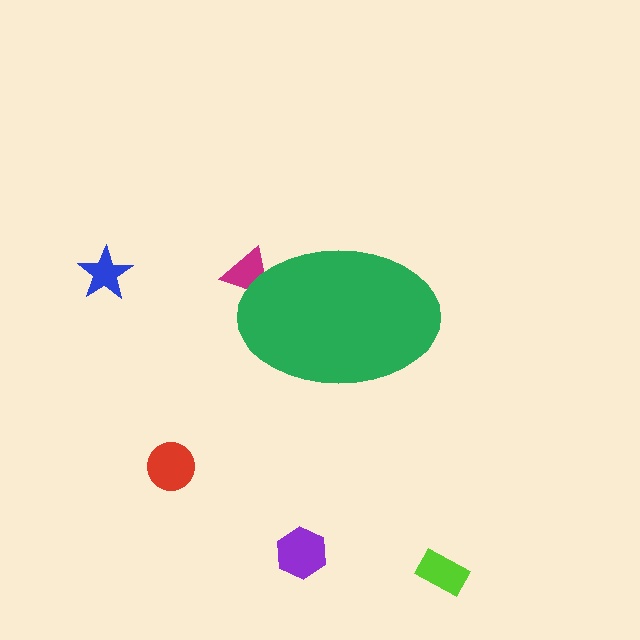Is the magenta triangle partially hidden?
Yes, the magenta triangle is partially hidden behind the green ellipse.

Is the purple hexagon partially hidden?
No, the purple hexagon is fully visible.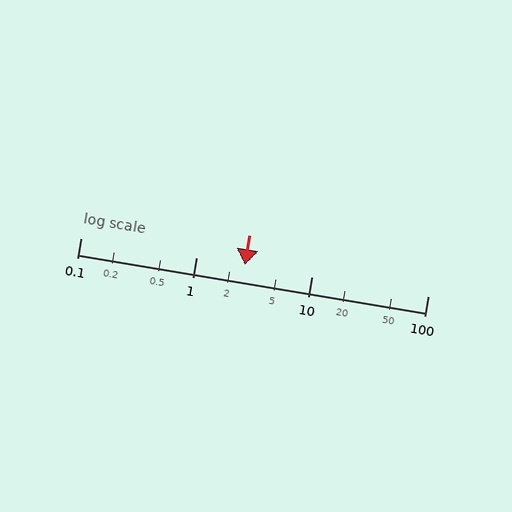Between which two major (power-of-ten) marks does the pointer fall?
The pointer is between 1 and 10.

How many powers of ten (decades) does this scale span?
The scale spans 3 decades, from 0.1 to 100.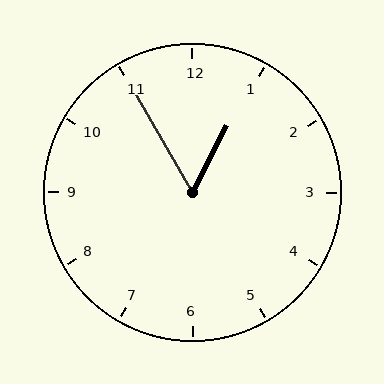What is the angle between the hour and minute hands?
Approximately 58 degrees.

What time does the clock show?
12:55.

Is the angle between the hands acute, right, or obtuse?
It is acute.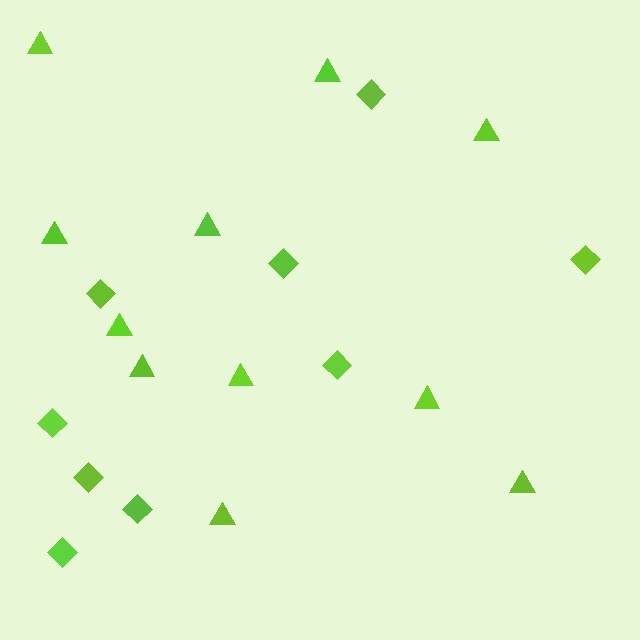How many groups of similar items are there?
There are 2 groups: one group of triangles (11) and one group of diamonds (9).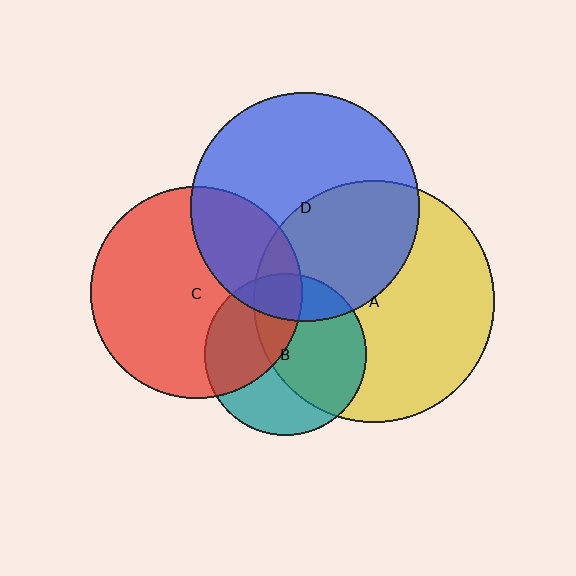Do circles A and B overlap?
Yes.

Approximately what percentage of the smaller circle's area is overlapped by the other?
Approximately 55%.